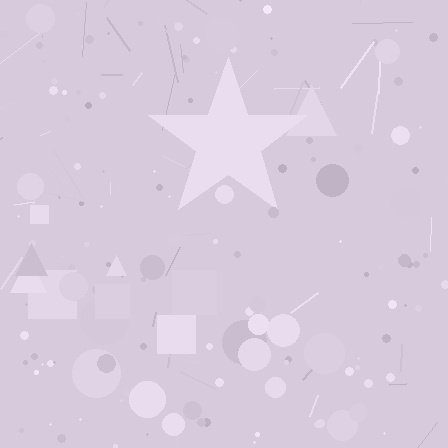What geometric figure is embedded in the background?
A star is embedded in the background.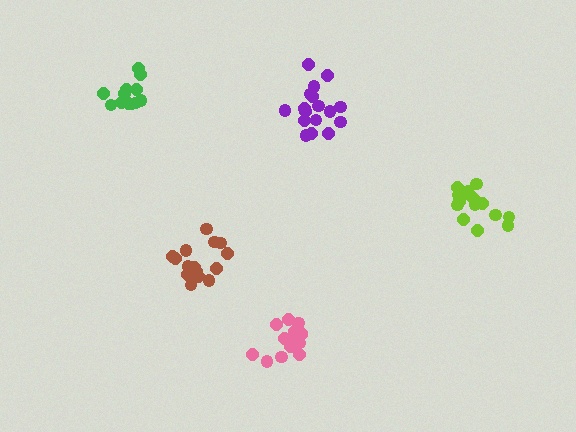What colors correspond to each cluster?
The clusters are colored: lime, green, brown, pink, purple.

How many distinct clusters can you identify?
There are 5 distinct clusters.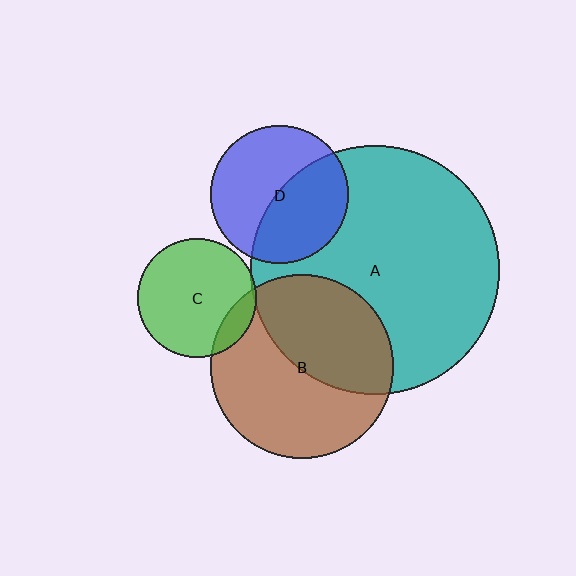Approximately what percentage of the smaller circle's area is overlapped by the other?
Approximately 45%.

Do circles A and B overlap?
Yes.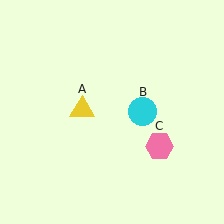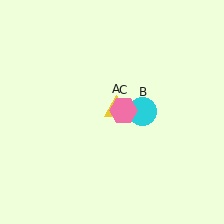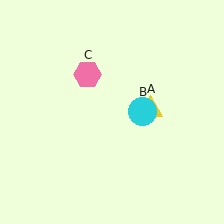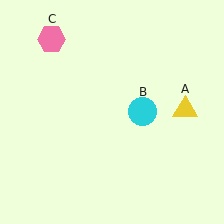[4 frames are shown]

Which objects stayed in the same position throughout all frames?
Cyan circle (object B) remained stationary.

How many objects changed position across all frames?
2 objects changed position: yellow triangle (object A), pink hexagon (object C).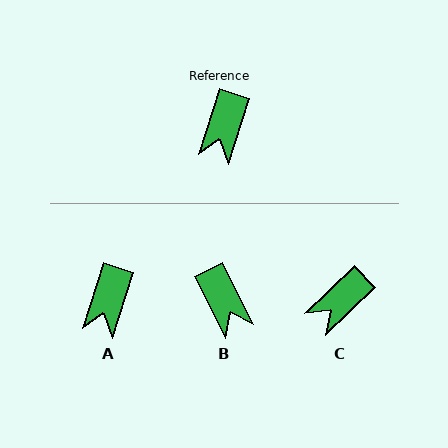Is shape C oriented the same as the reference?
No, it is off by about 28 degrees.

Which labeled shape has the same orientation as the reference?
A.